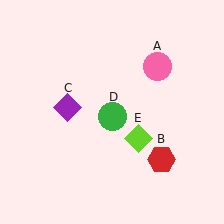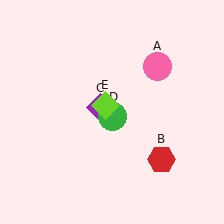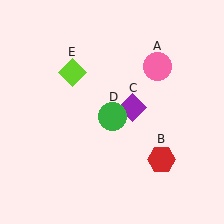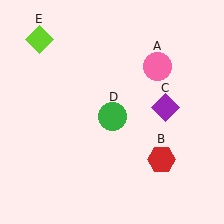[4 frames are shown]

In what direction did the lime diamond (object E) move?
The lime diamond (object E) moved up and to the left.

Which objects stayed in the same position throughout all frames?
Pink circle (object A) and red hexagon (object B) and green circle (object D) remained stationary.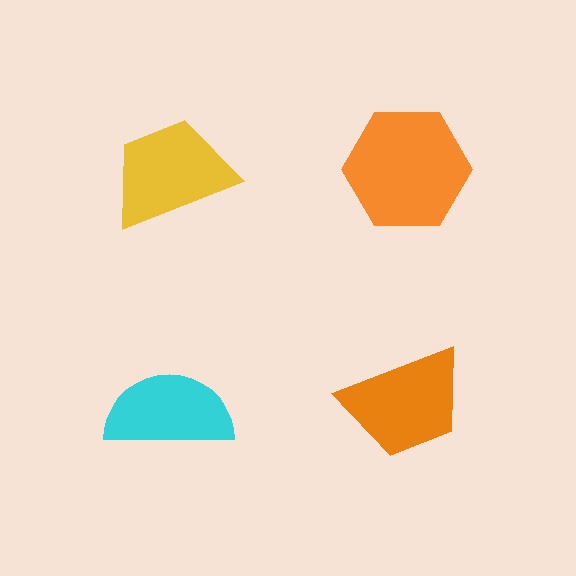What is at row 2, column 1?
A cyan semicircle.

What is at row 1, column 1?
A yellow trapezoid.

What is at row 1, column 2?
An orange hexagon.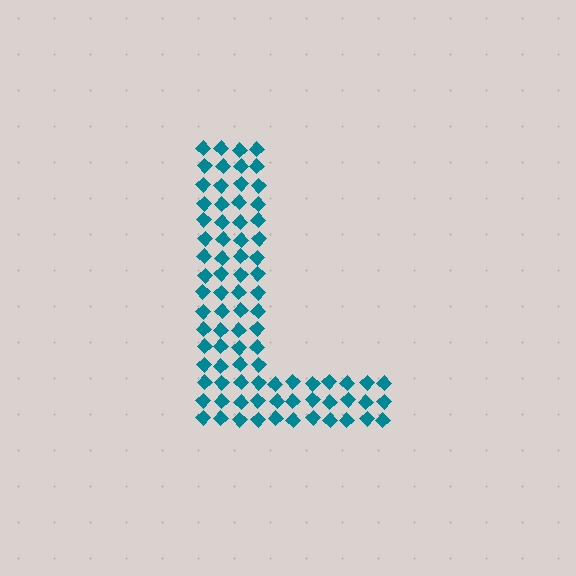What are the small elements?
The small elements are diamonds.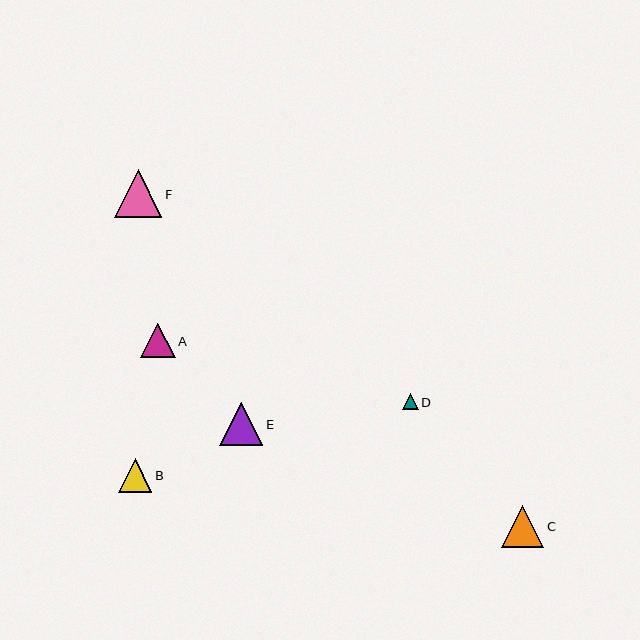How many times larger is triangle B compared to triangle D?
Triangle B is approximately 2.2 times the size of triangle D.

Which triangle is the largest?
Triangle F is the largest with a size of approximately 47 pixels.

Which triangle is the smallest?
Triangle D is the smallest with a size of approximately 15 pixels.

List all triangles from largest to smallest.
From largest to smallest: F, E, C, A, B, D.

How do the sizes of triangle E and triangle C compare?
Triangle E and triangle C are approximately the same size.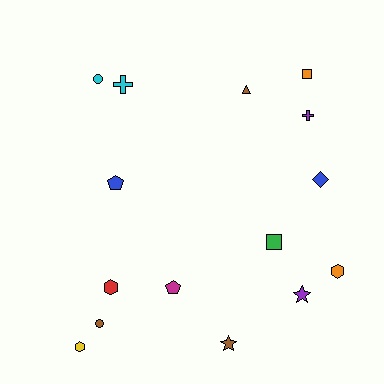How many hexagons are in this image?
There are 3 hexagons.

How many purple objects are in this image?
There are 2 purple objects.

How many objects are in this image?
There are 15 objects.